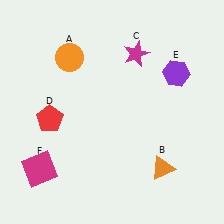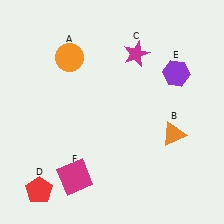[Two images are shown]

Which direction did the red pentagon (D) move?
The red pentagon (D) moved down.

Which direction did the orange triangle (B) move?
The orange triangle (B) moved up.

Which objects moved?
The objects that moved are: the orange triangle (B), the red pentagon (D), the magenta square (F).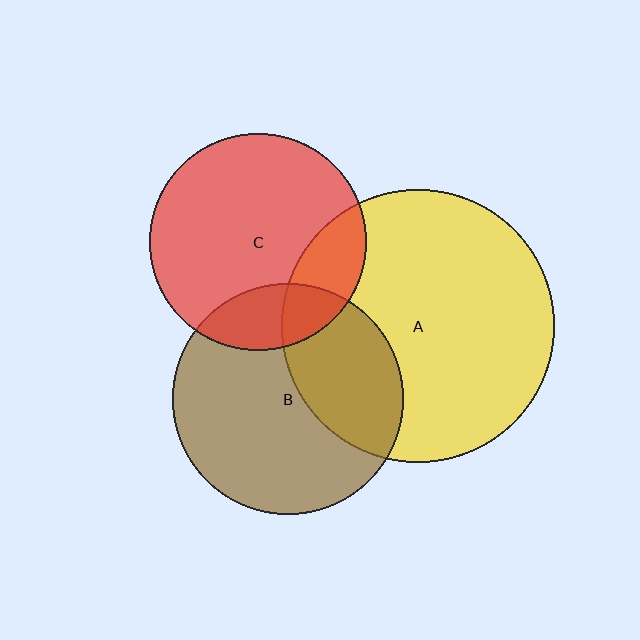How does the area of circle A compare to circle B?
Approximately 1.4 times.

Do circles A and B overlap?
Yes.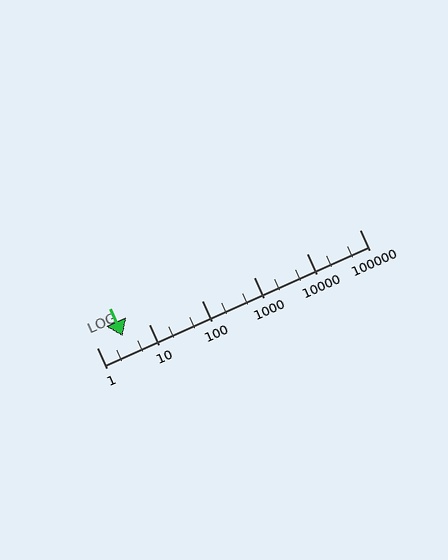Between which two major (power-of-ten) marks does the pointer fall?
The pointer is between 1 and 10.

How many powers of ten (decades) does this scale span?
The scale spans 5 decades, from 1 to 100000.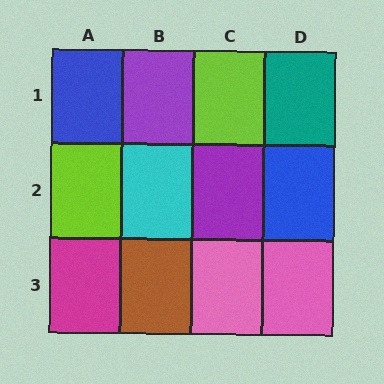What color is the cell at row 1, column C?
Lime.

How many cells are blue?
2 cells are blue.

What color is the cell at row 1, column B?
Purple.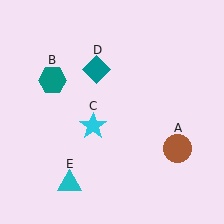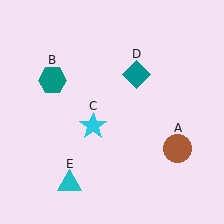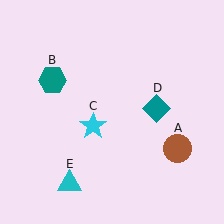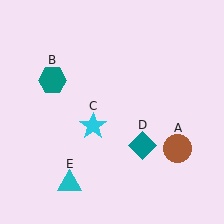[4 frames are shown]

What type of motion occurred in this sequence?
The teal diamond (object D) rotated clockwise around the center of the scene.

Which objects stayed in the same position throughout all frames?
Brown circle (object A) and teal hexagon (object B) and cyan star (object C) and cyan triangle (object E) remained stationary.